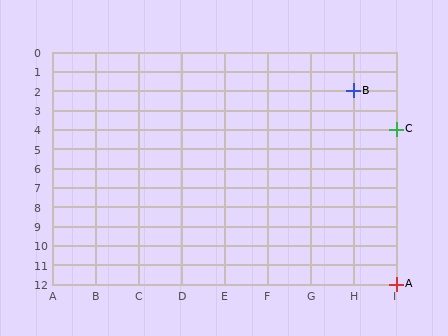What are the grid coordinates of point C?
Point C is at grid coordinates (I, 4).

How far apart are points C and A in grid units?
Points C and A are 8 rows apart.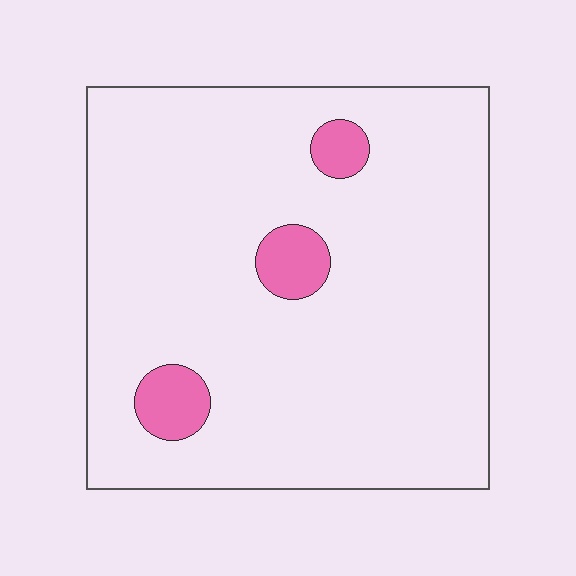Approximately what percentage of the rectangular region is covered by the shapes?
Approximately 5%.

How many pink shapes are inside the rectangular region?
3.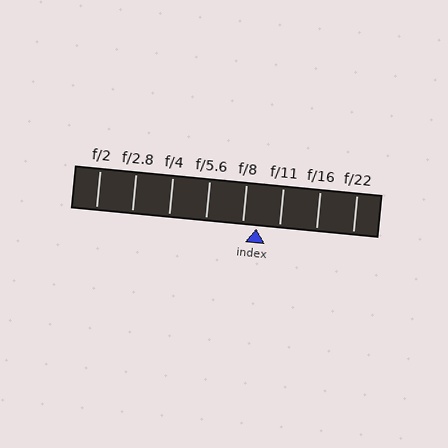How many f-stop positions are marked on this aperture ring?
There are 8 f-stop positions marked.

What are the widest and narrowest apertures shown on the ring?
The widest aperture shown is f/2 and the narrowest is f/22.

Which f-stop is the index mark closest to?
The index mark is closest to f/8.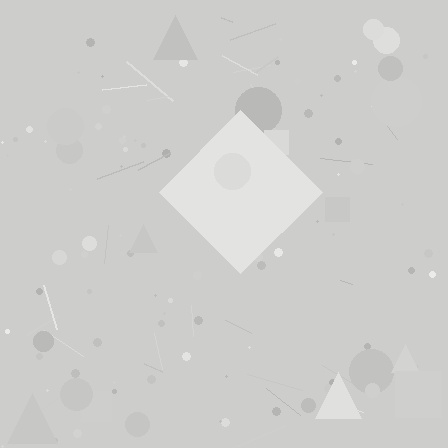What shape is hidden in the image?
A diamond is hidden in the image.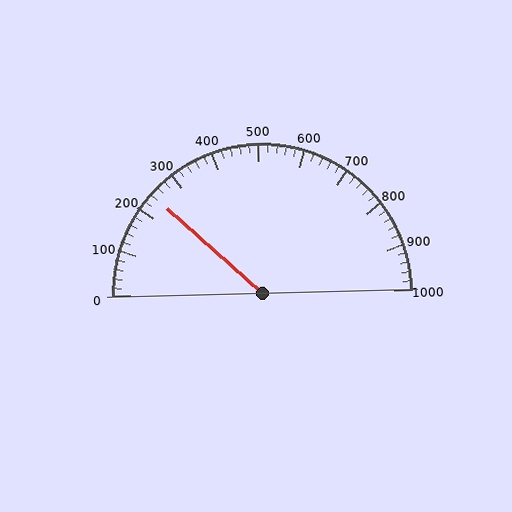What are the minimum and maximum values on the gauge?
The gauge ranges from 0 to 1000.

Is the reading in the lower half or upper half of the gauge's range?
The reading is in the lower half of the range (0 to 1000).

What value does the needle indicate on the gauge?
The needle indicates approximately 240.